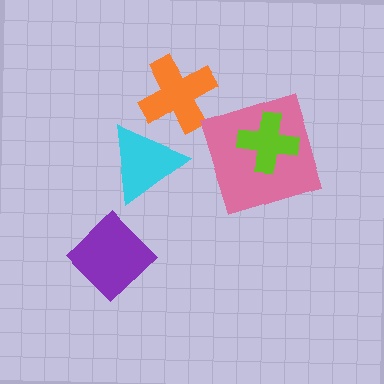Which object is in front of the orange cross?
The cyan triangle is in front of the orange cross.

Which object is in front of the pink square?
The lime cross is in front of the pink square.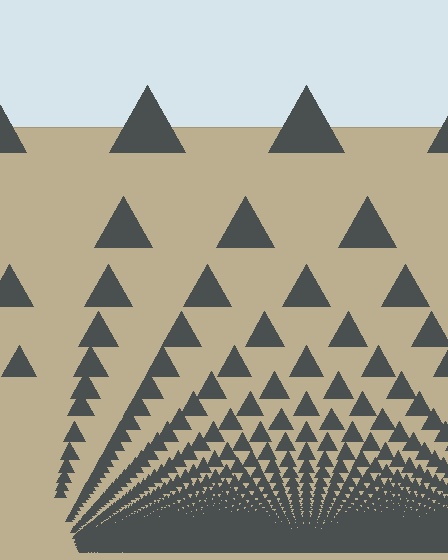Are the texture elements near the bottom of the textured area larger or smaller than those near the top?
Smaller. The gradient is inverted — elements near the bottom are smaller and denser.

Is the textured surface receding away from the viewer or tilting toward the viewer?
The surface appears to tilt toward the viewer. Texture elements get larger and sparser toward the top.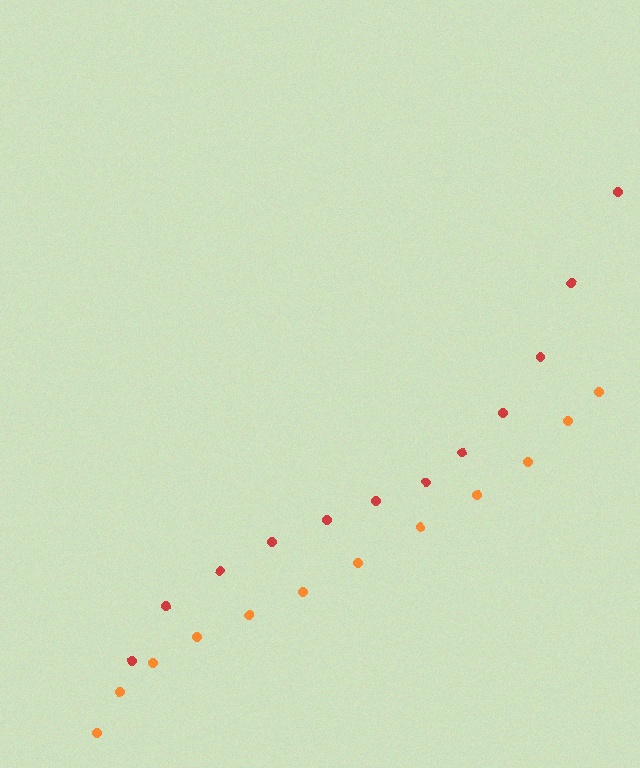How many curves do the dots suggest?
There are 2 distinct paths.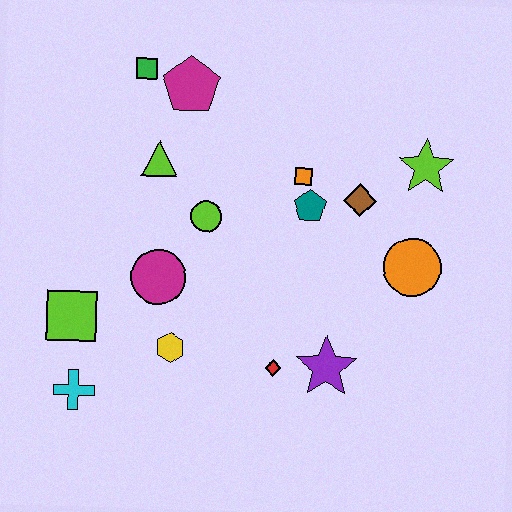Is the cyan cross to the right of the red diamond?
No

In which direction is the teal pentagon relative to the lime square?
The teal pentagon is to the right of the lime square.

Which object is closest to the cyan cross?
The lime square is closest to the cyan cross.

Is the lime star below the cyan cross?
No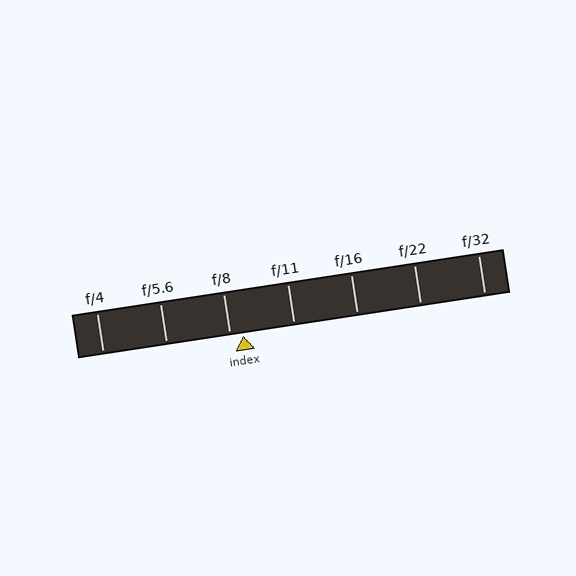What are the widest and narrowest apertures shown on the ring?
The widest aperture shown is f/4 and the narrowest is f/32.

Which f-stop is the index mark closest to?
The index mark is closest to f/8.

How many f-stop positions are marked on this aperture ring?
There are 7 f-stop positions marked.